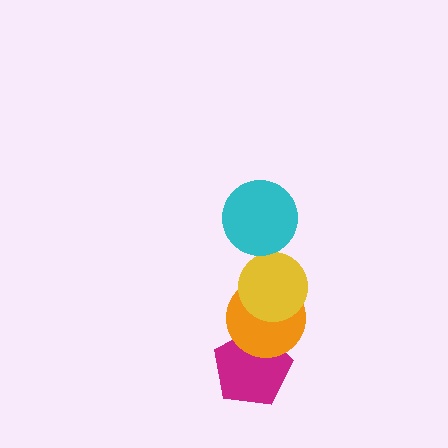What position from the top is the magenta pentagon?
The magenta pentagon is 4th from the top.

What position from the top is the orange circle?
The orange circle is 3rd from the top.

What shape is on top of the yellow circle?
The cyan circle is on top of the yellow circle.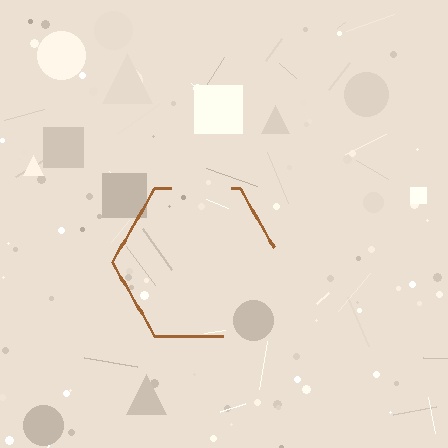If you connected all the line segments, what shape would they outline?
They would outline a hexagon.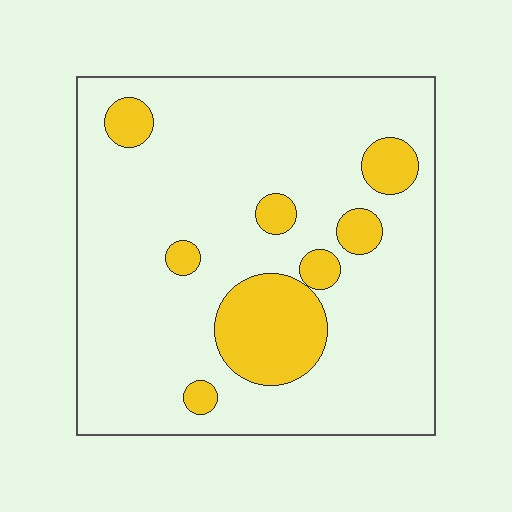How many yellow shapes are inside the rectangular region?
8.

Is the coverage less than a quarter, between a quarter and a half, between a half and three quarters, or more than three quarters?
Less than a quarter.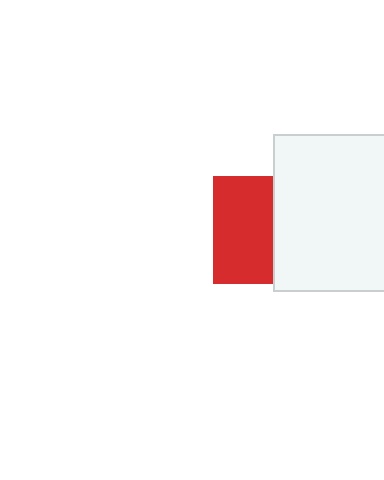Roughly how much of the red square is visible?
About half of it is visible (roughly 57%).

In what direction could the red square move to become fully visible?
The red square could move left. That would shift it out from behind the white square entirely.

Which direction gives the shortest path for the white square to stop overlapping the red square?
Moving right gives the shortest separation.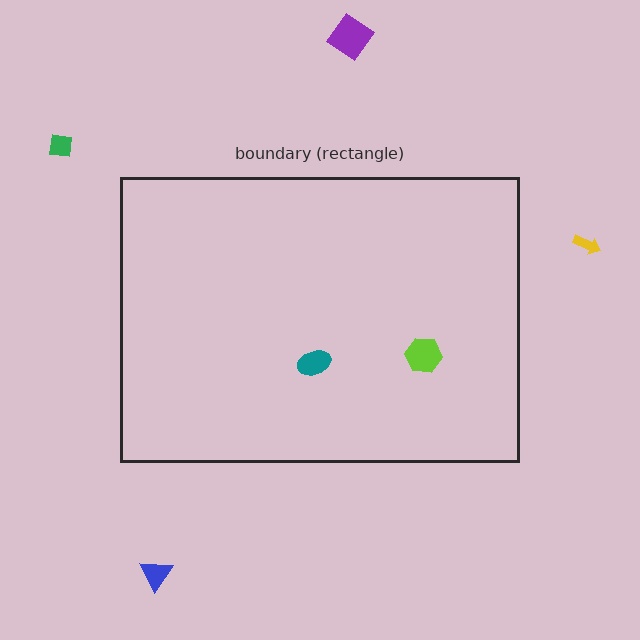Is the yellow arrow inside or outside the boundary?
Outside.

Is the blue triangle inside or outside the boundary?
Outside.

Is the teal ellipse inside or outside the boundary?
Inside.